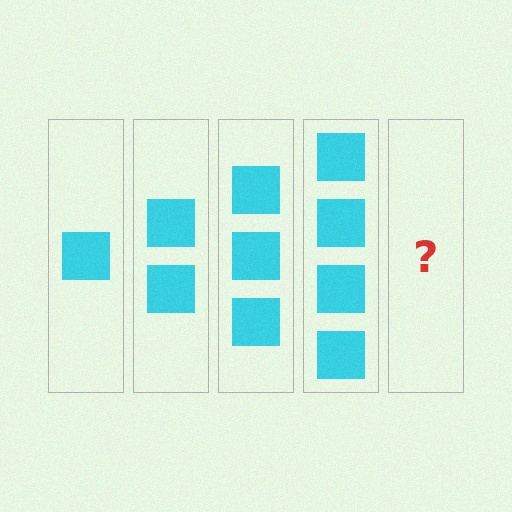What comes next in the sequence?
The next element should be 5 squares.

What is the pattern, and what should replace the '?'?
The pattern is that each step adds one more square. The '?' should be 5 squares.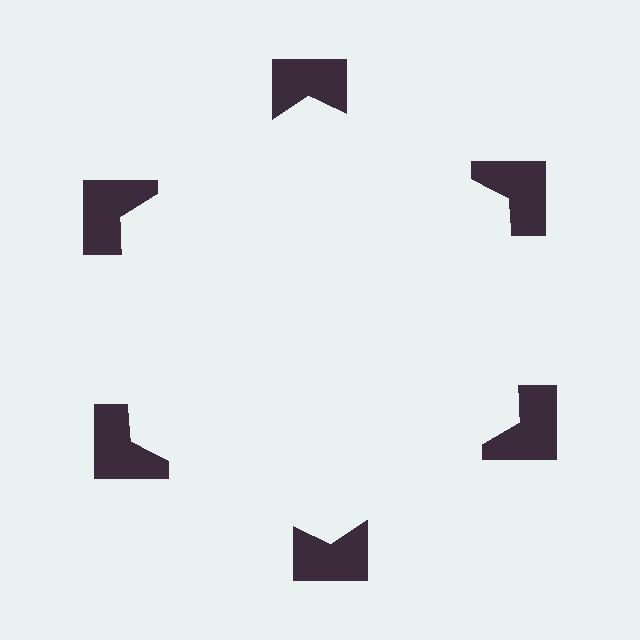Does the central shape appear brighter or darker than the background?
It typically appears slightly brighter than the background, even though no actual brightness change is drawn.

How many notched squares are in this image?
There are 6 — one at each vertex of the illusory hexagon.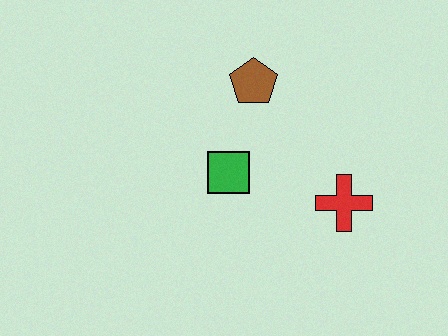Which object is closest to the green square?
The brown pentagon is closest to the green square.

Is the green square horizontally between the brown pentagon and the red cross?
No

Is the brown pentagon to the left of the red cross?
Yes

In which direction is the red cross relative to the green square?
The red cross is to the right of the green square.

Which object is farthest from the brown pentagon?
The red cross is farthest from the brown pentagon.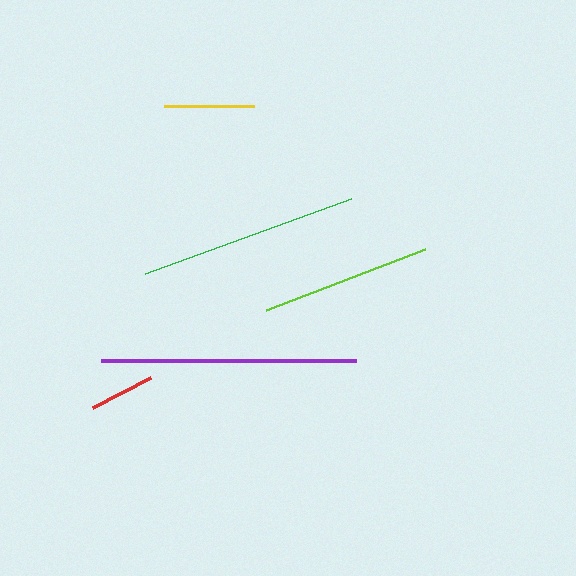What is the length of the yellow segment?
The yellow segment is approximately 89 pixels long.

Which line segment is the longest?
The purple line is the longest at approximately 254 pixels.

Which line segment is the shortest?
The red line is the shortest at approximately 65 pixels.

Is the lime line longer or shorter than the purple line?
The purple line is longer than the lime line.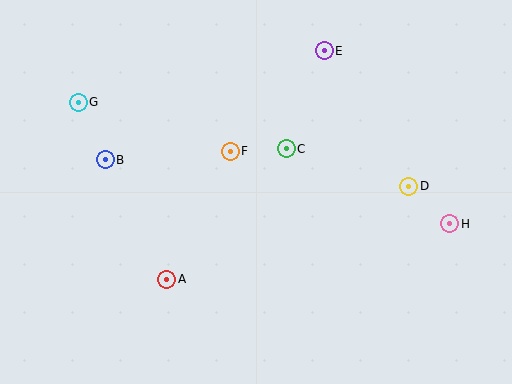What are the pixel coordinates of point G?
Point G is at (78, 102).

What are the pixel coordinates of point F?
Point F is at (230, 151).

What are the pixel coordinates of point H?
Point H is at (450, 224).